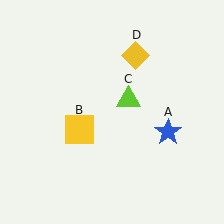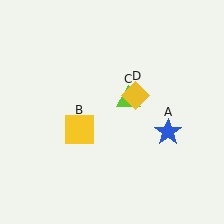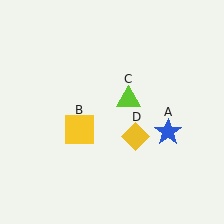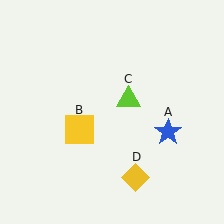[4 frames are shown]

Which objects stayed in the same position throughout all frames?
Blue star (object A) and yellow square (object B) and lime triangle (object C) remained stationary.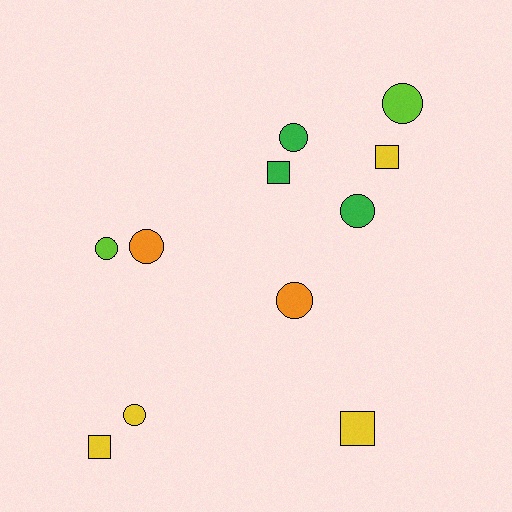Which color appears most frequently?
Yellow, with 4 objects.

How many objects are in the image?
There are 11 objects.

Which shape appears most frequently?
Circle, with 7 objects.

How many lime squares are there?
There are no lime squares.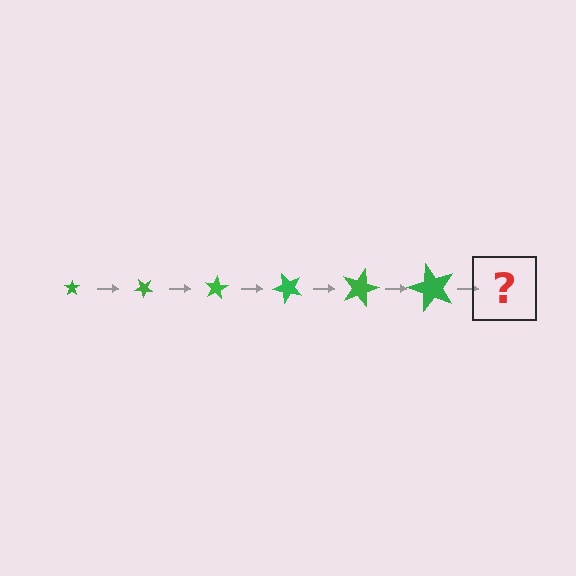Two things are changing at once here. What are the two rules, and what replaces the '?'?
The two rules are that the star grows larger each step and it rotates 40 degrees each step. The '?' should be a star, larger than the previous one and rotated 240 degrees from the start.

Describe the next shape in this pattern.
It should be a star, larger than the previous one and rotated 240 degrees from the start.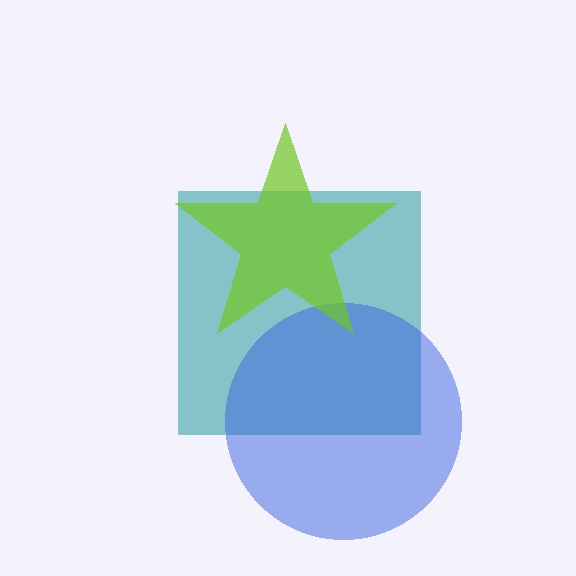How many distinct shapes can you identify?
There are 3 distinct shapes: a teal square, a blue circle, a lime star.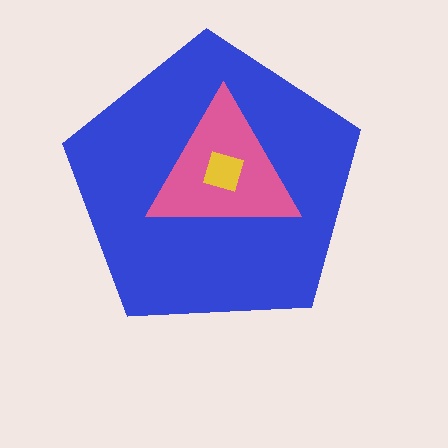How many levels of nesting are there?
3.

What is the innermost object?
The yellow diamond.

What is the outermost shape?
The blue pentagon.